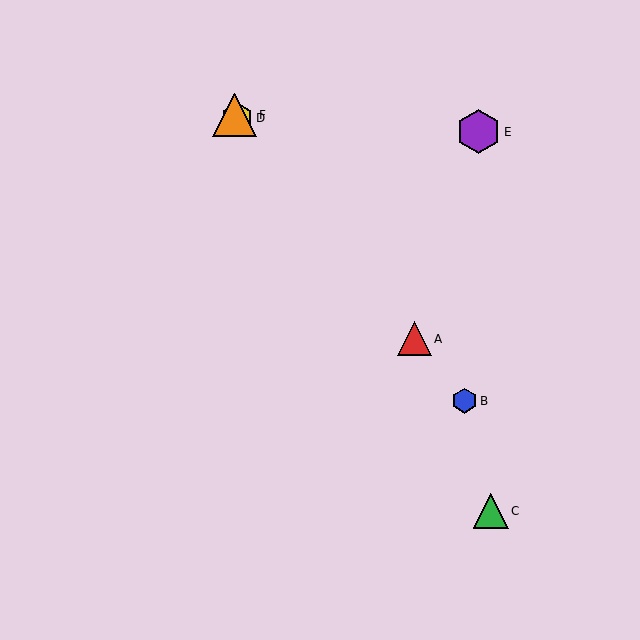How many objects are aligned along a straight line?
4 objects (A, B, D, F) are aligned along a straight line.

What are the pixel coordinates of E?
Object E is at (479, 132).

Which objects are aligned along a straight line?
Objects A, B, D, F are aligned along a straight line.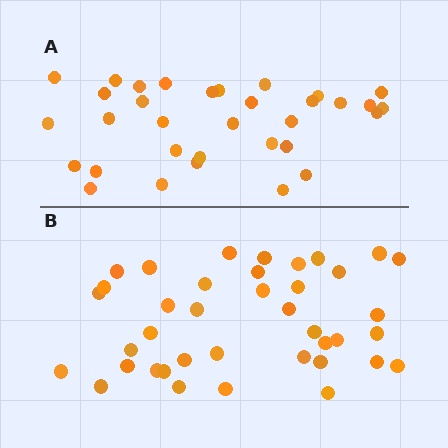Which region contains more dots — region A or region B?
Region B (the bottom region) has more dots.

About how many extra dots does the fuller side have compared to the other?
Region B has about 6 more dots than region A.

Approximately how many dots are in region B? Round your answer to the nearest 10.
About 40 dots. (The exact count is 39, which rounds to 40.)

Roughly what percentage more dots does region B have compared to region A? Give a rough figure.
About 20% more.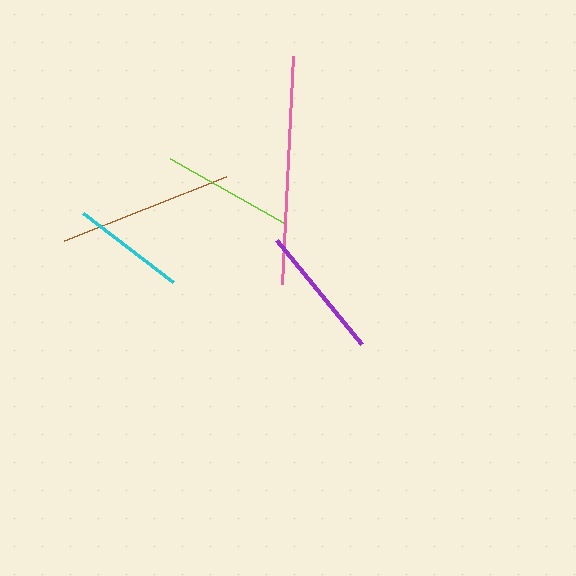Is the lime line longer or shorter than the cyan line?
The lime line is longer than the cyan line.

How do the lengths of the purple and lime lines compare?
The purple and lime lines are approximately the same length.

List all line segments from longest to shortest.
From longest to shortest: pink, brown, purple, lime, cyan.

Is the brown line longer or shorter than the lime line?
The brown line is longer than the lime line.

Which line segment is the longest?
The pink line is the longest at approximately 229 pixels.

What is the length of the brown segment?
The brown segment is approximately 174 pixels long.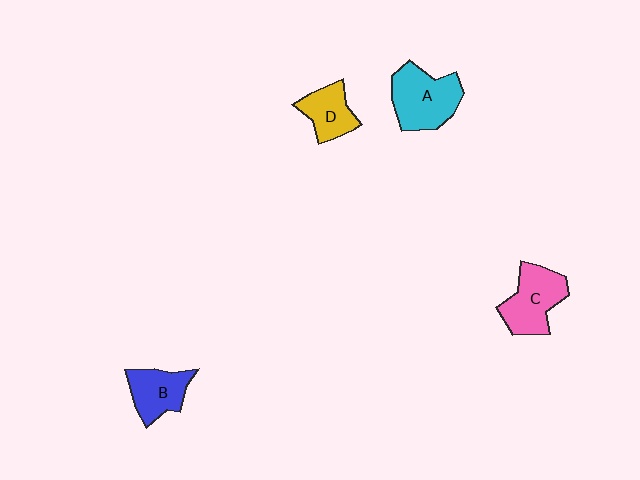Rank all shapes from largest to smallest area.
From largest to smallest: A (cyan), C (pink), B (blue), D (yellow).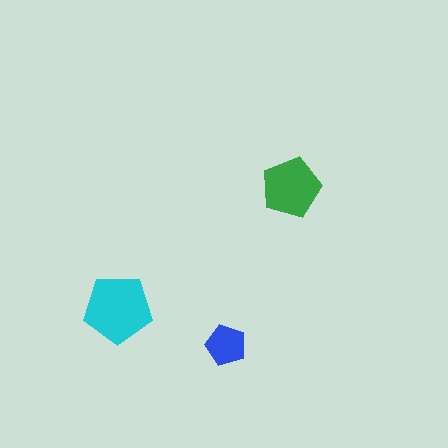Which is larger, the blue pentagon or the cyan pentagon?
The cyan one.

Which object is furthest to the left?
The cyan pentagon is leftmost.